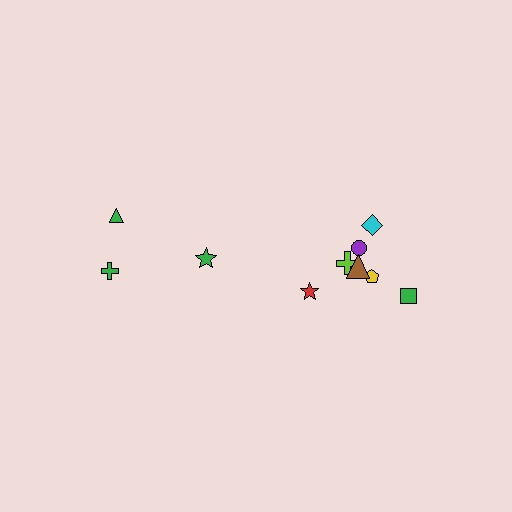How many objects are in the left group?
There are 3 objects.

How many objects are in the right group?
There are 7 objects.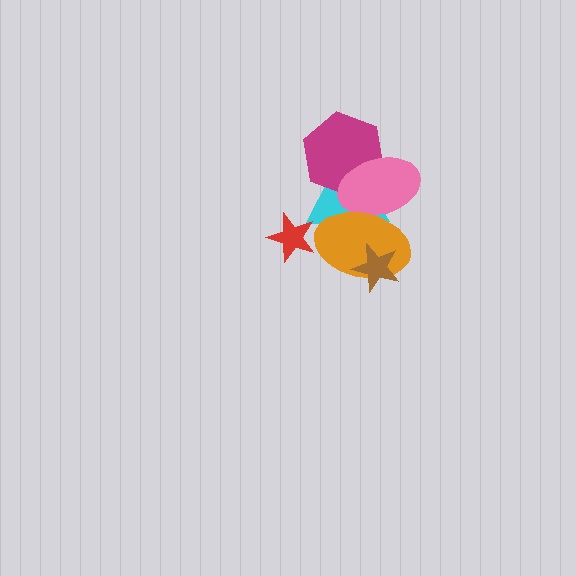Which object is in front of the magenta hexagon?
The pink ellipse is in front of the magenta hexagon.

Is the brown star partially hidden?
No, no other shape covers it.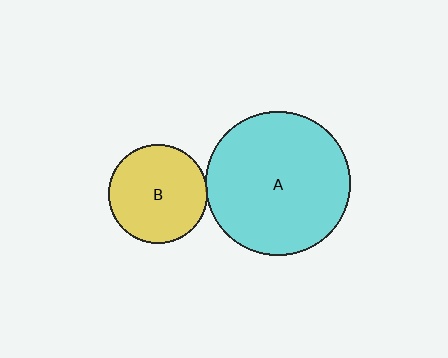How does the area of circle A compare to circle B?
Approximately 2.1 times.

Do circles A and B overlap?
Yes.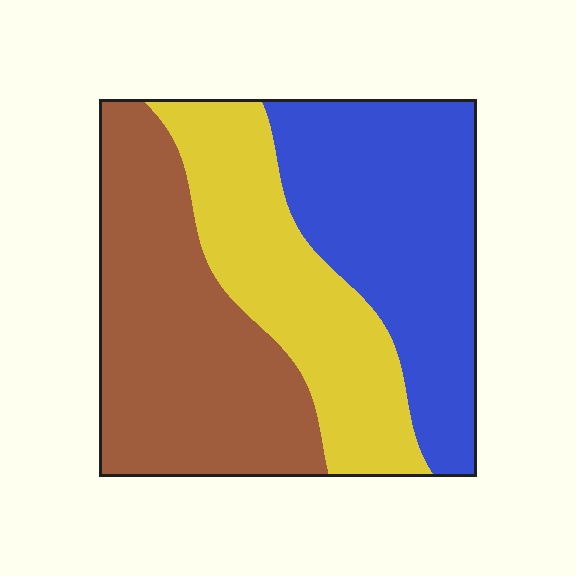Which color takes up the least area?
Yellow, at roughly 30%.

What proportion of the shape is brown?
Brown takes up about three eighths (3/8) of the shape.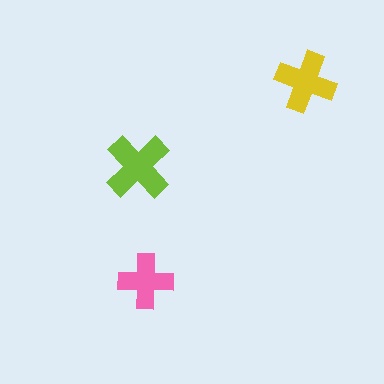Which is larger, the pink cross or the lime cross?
The lime one.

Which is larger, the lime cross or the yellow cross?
The lime one.